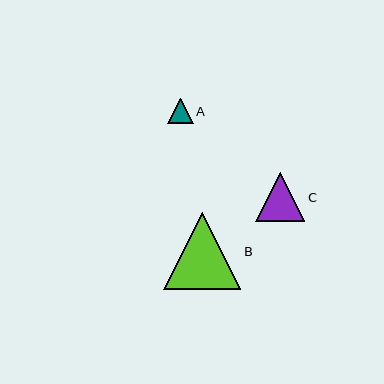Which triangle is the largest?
Triangle B is the largest with a size of approximately 77 pixels.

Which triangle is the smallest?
Triangle A is the smallest with a size of approximately 26 pixels.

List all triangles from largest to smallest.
From largest to smallest: B, C, A.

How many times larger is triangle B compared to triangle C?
Triangle B is approximately 1.6 times the size of triangle C.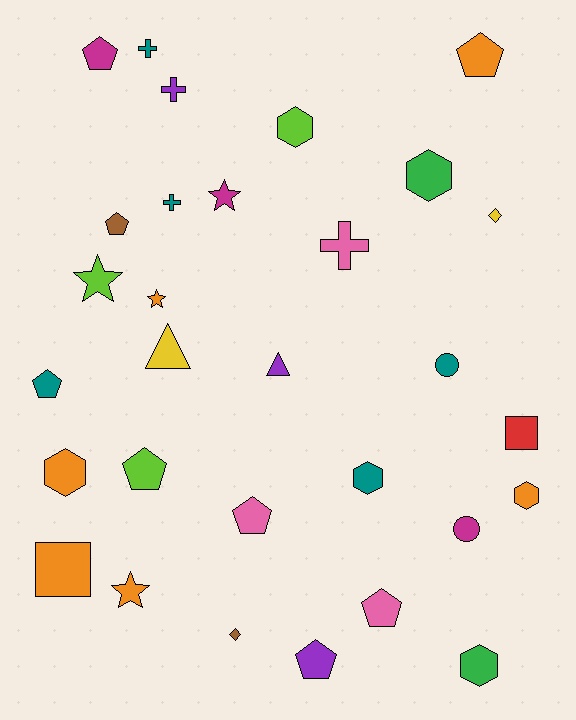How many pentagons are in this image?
There are 8 pentagons.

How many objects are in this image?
There are 30 objects.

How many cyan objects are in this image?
There are no cyan objects.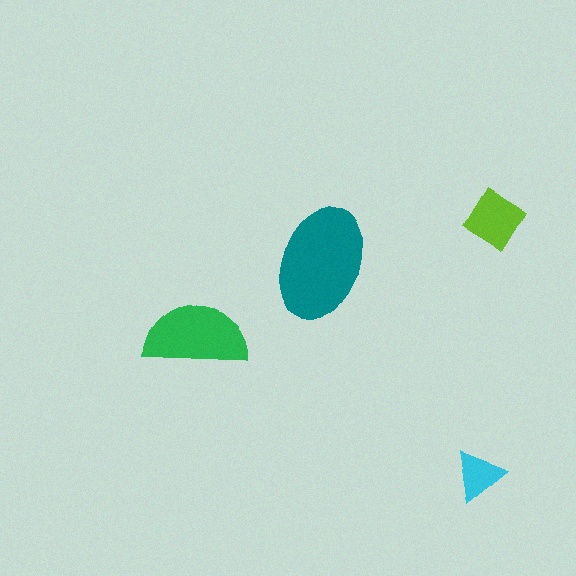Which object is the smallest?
The cyan triangle.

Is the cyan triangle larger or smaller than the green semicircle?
Smaller.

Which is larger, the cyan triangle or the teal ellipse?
The teal ellipse.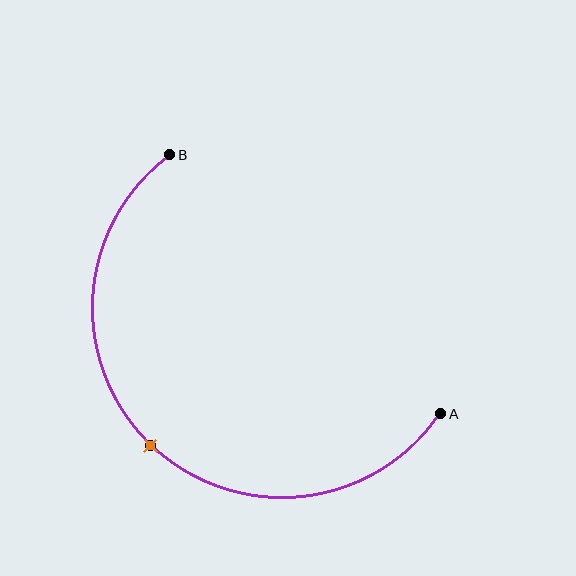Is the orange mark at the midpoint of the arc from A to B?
Yes. The orange mark lies on the arc at equal arc-length from both A and B — it is the arc midpoint.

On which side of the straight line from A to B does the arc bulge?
The arc bulges below and to the left of the straight line connecting A and B.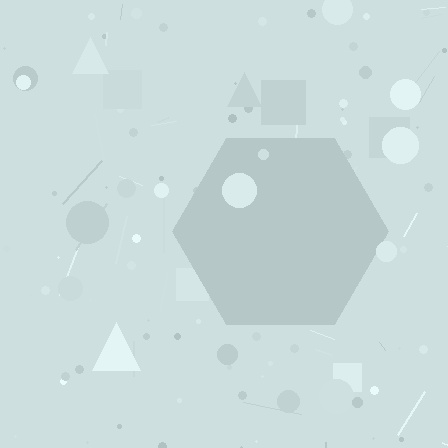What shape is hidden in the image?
A hexagon is hidden in the image.